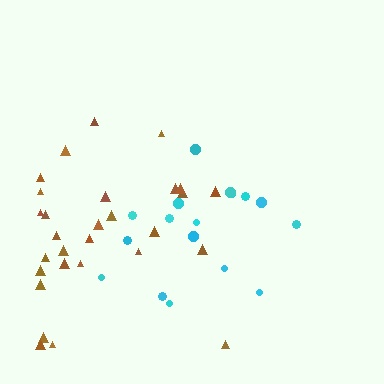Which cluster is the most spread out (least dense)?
Brown.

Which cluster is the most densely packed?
Cyan.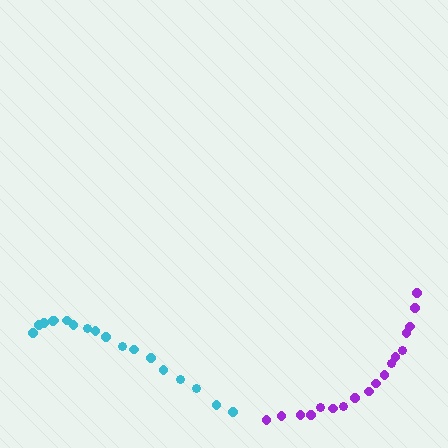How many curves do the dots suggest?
There are 2 distinct paths.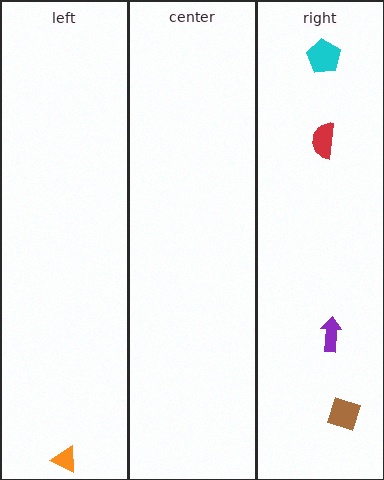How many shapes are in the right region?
4.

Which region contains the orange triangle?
The left region.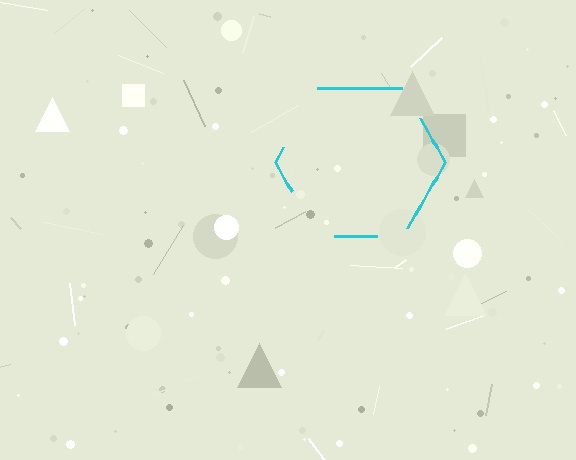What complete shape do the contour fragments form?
The contour fragments form a hexagon.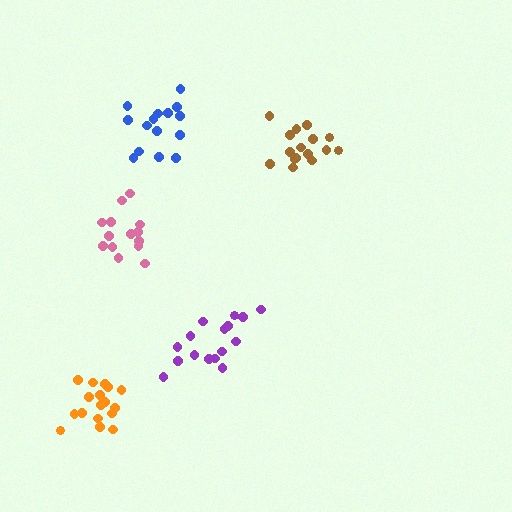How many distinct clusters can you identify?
There are 5 distinct clusters.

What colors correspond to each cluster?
The clusters are colored: purple, blue, brown, orange, pink.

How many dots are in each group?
Group 1: 16 dots, Group 2: 15 dots, Group 3: 16 dots, Group 4: 17 dots, Group 5: 14 dots (78 total).